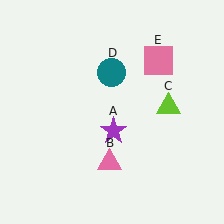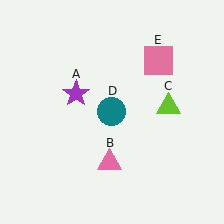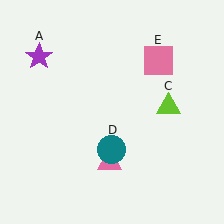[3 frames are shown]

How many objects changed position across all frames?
2 objects changed position: purple star (object A), teal circle (object D).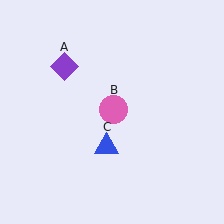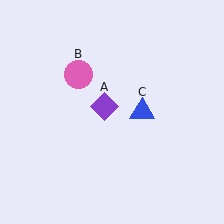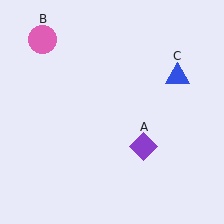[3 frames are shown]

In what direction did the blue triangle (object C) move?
The blue triangle (object C) moved up and to the right.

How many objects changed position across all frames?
3 objects changed position: purple diamond (object A), pink circle (object B), blue triangle (object C).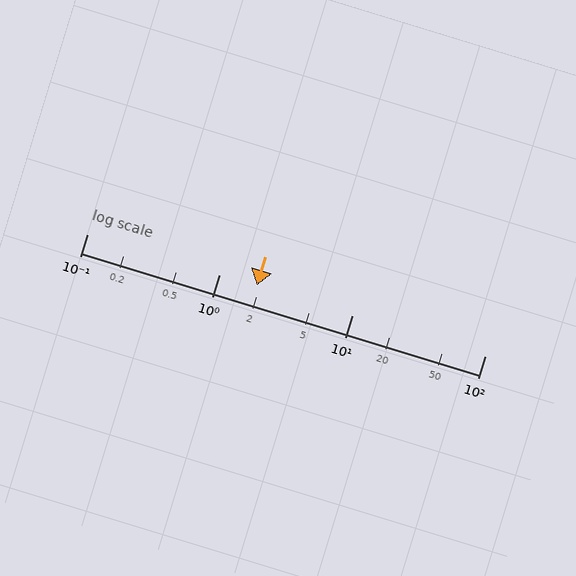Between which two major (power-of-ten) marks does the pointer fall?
The pointer is between 1 and 10.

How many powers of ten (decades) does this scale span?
The scale spans 3 decades, from 0.1 to 100.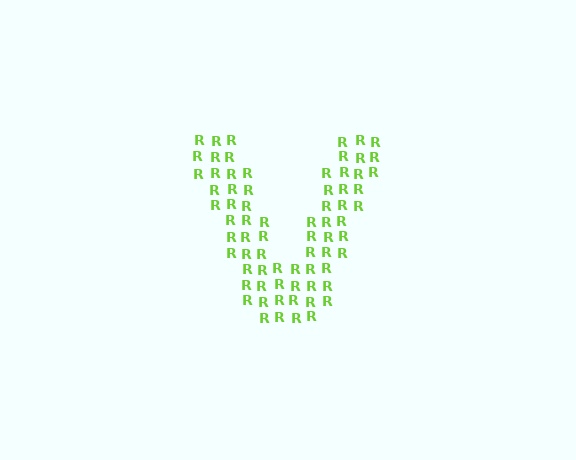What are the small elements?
The small elements are letter R's.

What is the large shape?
The large shape is the letter V.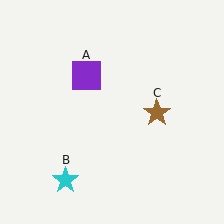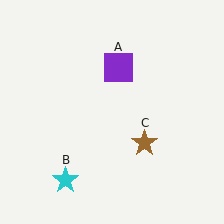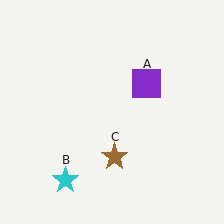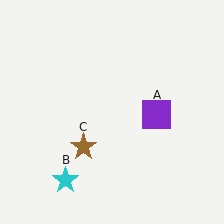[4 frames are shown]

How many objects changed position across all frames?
2 objects changed position: purple square (object A), brown star (object C).